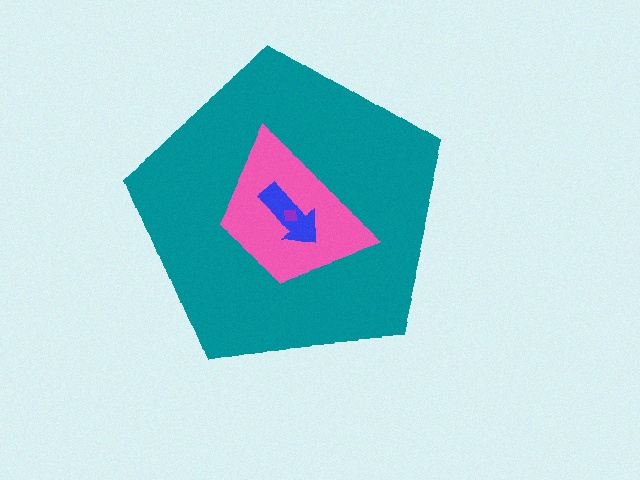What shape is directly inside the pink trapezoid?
The blue arrow.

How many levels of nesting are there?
4.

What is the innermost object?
The purple square.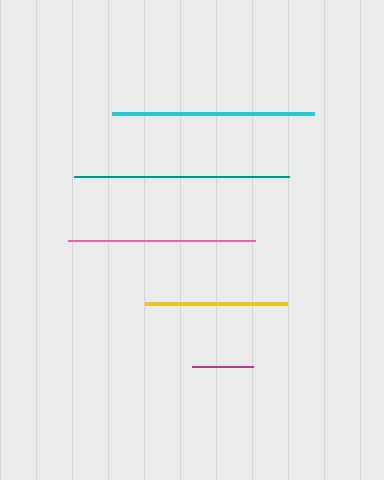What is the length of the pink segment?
The pink segment is approximately 186 pixels long.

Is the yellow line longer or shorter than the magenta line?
The yellow line is longer than the magenta line.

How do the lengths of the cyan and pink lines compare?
The cyan and pink lines are approximately the same length.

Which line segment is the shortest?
The magenta line is the shortest at approximately 61 pixels.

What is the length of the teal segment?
The teal segment is approximately 215 pixels long.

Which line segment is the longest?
The teal line is the longest at approximately 215 pixels.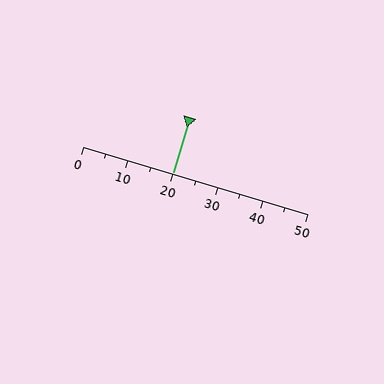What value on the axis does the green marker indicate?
The marker indicates approximately 20.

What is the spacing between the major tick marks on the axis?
The major ticks are spaced 10 apart.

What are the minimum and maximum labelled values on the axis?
The axis runs from 0 to 50.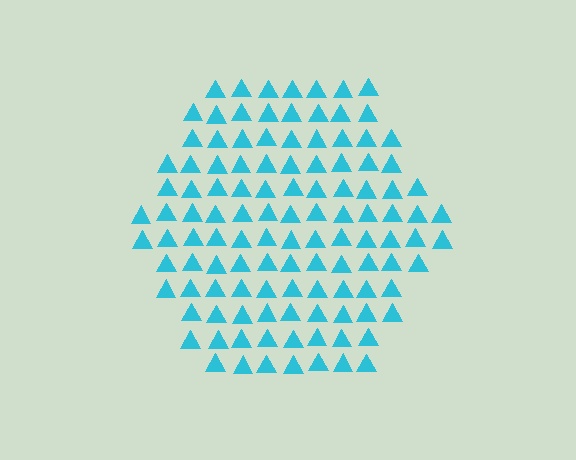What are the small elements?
The small elements are triangles.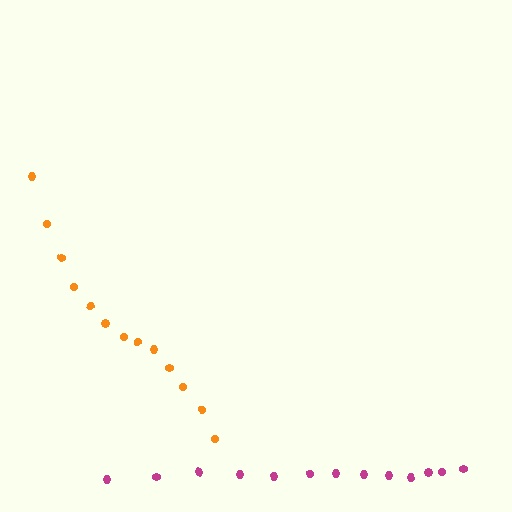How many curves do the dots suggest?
There are 2 distinct paths.